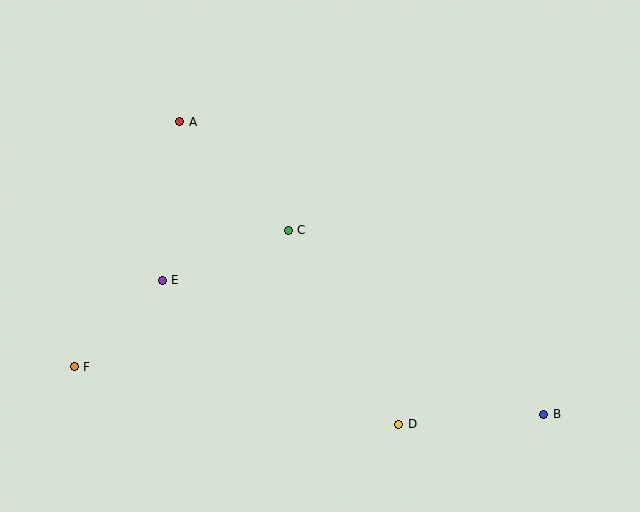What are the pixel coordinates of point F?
Point F is at (74, 367).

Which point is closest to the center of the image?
Point C at (288, 230) is closest to the center.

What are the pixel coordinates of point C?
Point C is at (288, 230).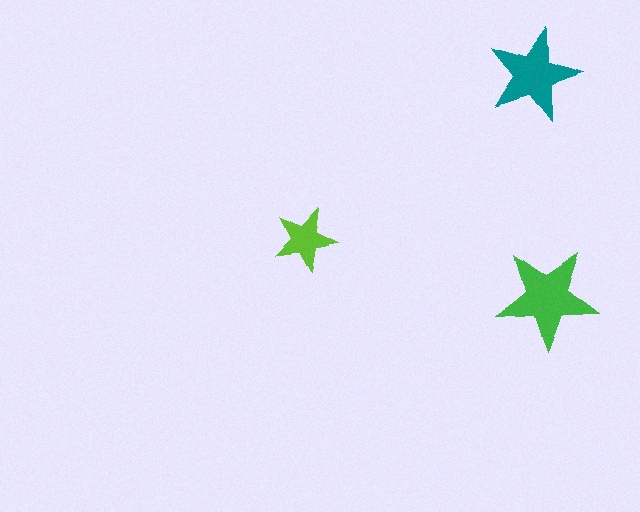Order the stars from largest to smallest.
the green one, the teal one, the lime one.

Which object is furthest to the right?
The green star is rightmost.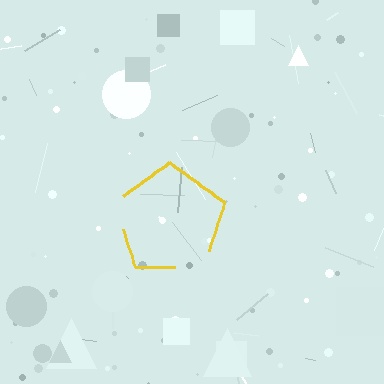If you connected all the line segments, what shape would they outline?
They would outline a pentagon.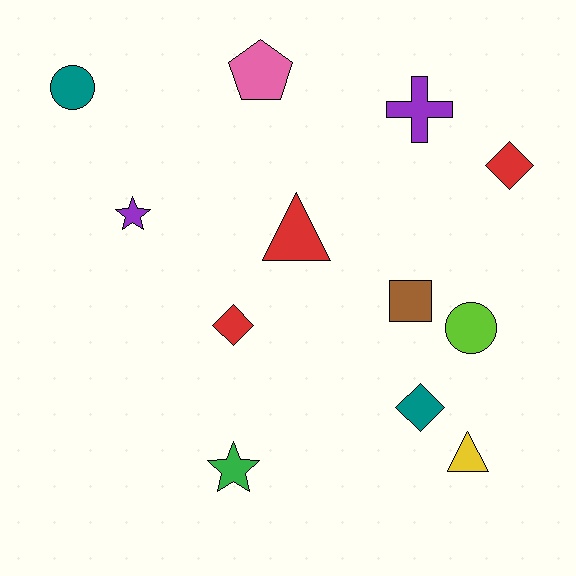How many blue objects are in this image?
There are no blue objects.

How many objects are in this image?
There are 12 objects.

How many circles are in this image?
There are 2 circles.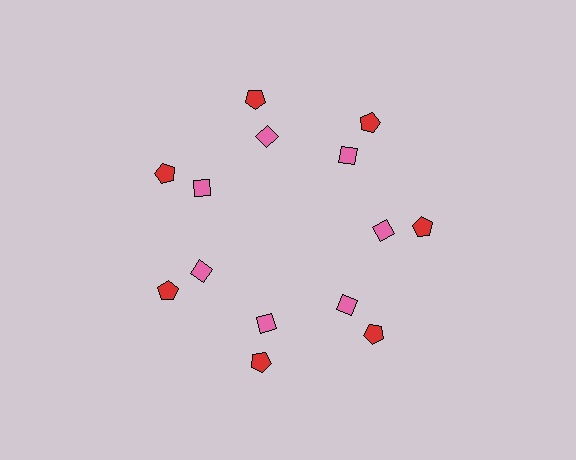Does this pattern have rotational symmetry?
Yes, this pattern has 7-fold rotational symmetry. It looks the same after rotating 51 degrees around the center.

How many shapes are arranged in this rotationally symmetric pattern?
There are 14 shapes, arranged in 7 groups of 2.